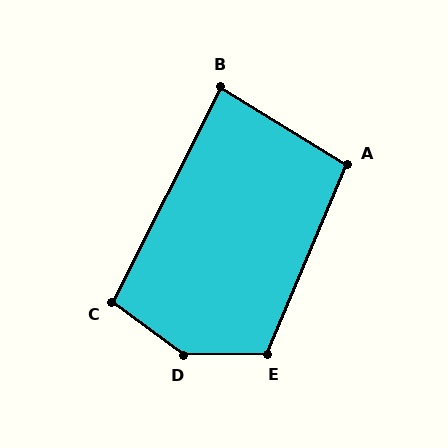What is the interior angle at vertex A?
Approximately 98 degrees (obtuse).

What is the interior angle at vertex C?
Approximately 99 degrees (obtuse).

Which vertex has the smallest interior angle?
B, at approximately 85 degrees.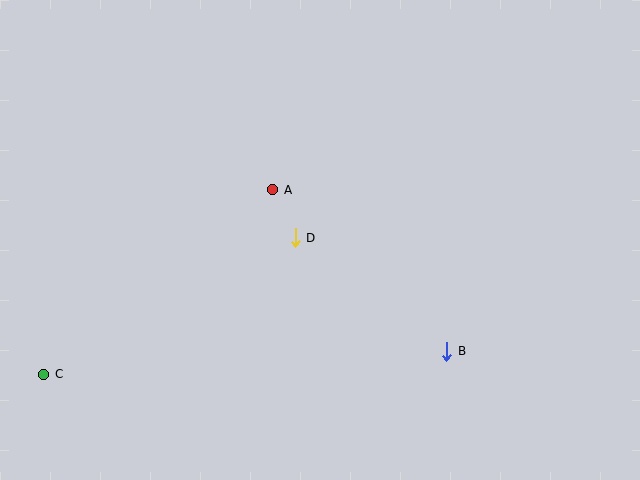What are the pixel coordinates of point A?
Point A is at (273, 190).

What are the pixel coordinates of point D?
Point D is at (295, 238).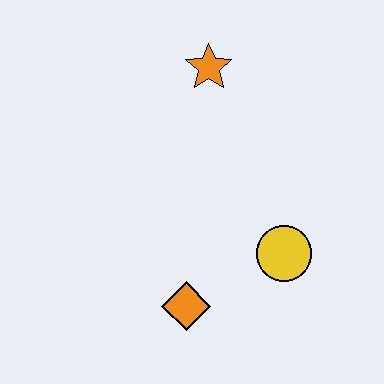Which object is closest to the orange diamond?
The yellow circle is closest to the orange diamond.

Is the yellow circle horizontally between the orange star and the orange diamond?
No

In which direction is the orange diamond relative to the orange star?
The orange diamond is below the orange star.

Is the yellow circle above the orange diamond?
Yes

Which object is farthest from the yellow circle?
The orange star is farthest from the yellow circle.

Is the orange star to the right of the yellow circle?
No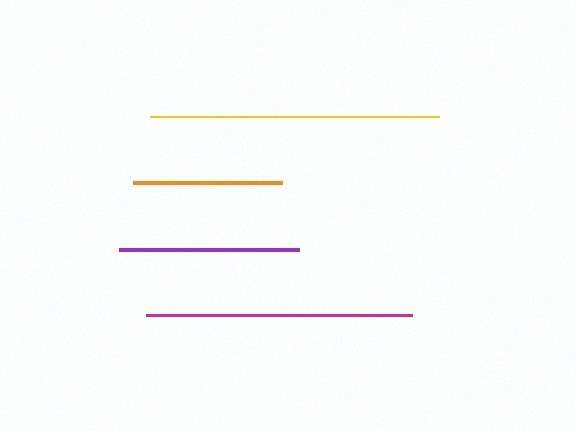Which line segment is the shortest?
The orange line is the shortest at approximately 150 pixels.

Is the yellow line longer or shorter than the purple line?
The yellow line is longer than the purple line.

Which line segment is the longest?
The yellow line is the longest at approximately 288 pixels.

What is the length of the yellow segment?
The yellow segment is approximately 288 pixels long.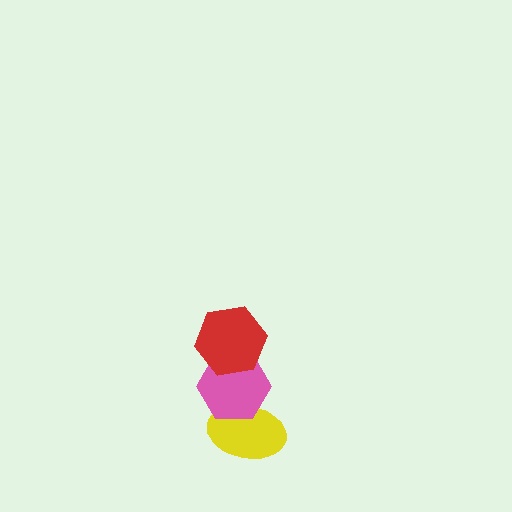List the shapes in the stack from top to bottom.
From top to bottom: the red hexagon, the pink hexagon, the yellow ellipse.